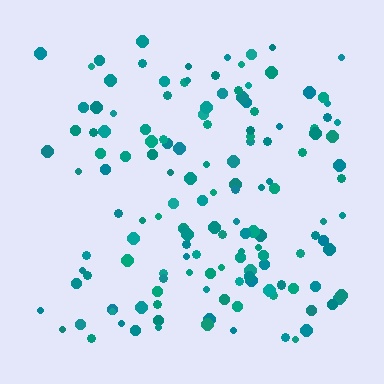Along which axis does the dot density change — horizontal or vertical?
Horizontal.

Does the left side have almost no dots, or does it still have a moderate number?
Still a moderate number, just noticeably fewer than the right.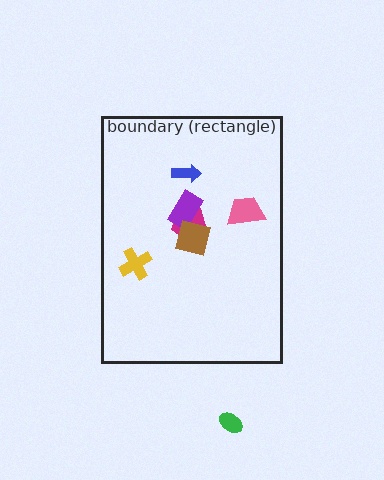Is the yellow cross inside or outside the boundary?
Inside.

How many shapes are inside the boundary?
6 inside, 1 outside.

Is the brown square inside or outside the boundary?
Inside.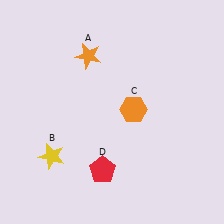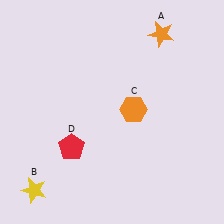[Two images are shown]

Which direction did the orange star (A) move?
The orange star (A) moved right.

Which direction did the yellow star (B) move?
The yellow star (B) moved down.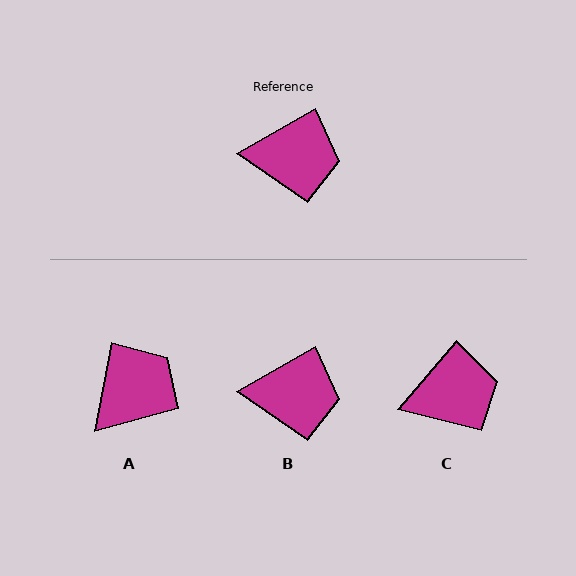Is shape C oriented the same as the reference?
No, it is off by about 20 degrees.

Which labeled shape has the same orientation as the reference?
B.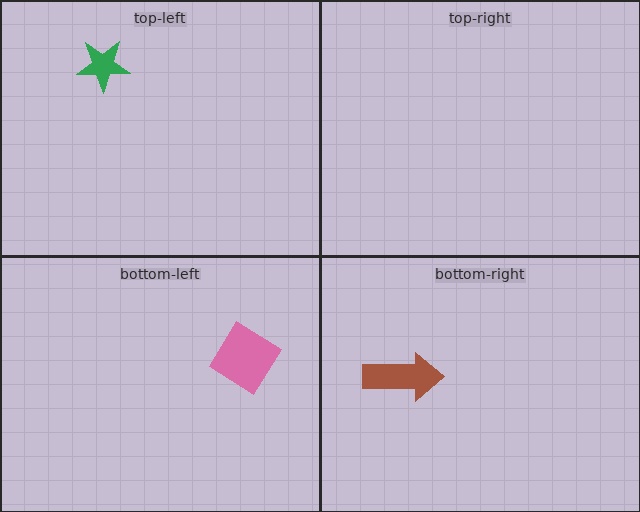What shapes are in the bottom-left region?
The pink diamond.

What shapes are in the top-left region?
The green star.